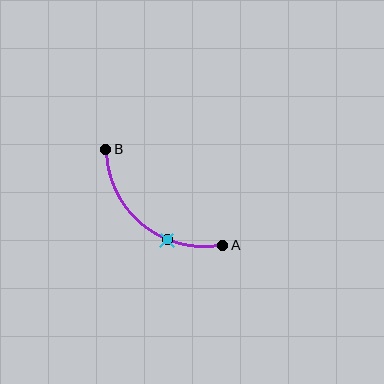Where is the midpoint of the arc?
The arc midpoint is the point on the curve farthest from the straight line joining A and B. It sits below and to the left of that line.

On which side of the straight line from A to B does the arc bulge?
The arc bulges below and to the left of the straight line connecting A and B.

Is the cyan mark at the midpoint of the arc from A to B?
No. The cyan mark lies on the arc but is closer to endpoint A. The arc midpoint would be at the point on the curve equidistant along the arc from both A and B.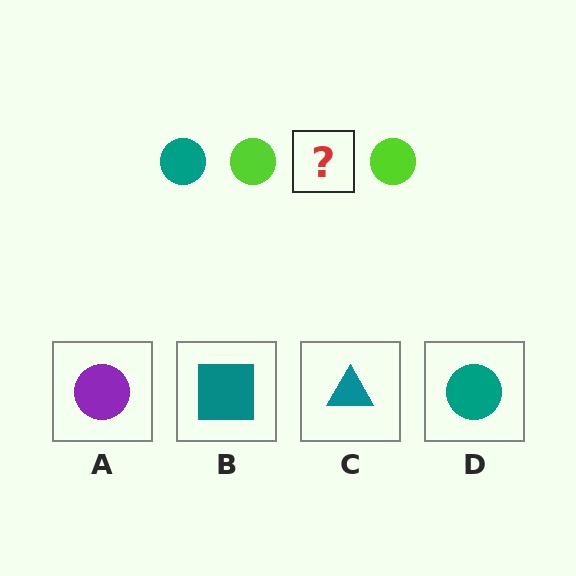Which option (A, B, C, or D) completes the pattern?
D.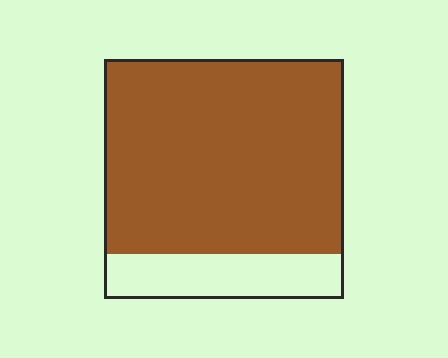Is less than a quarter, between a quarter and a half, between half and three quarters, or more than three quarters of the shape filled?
More than three quarters.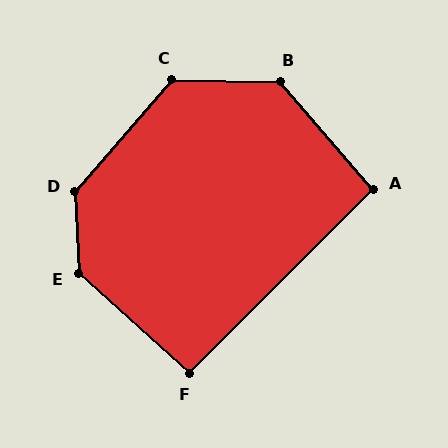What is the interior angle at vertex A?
Approximately 94 degrees (approximately right).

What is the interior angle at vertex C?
Approximately 130 degrees (obtuse).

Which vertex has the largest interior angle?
D, at approximately 136 degrees.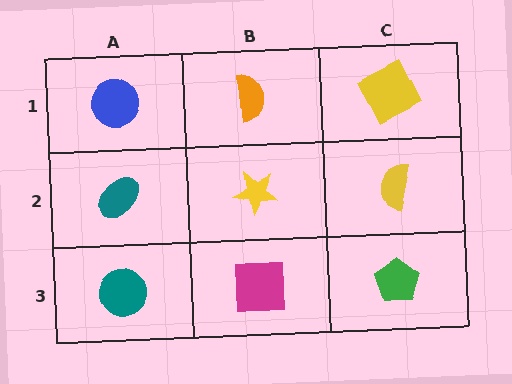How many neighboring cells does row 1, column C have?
2.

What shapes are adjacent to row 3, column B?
A yellow star (row 2, column B), a teal circle (row 3, column A), a green pentagon (row 3, column C).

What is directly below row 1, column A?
A teal ellipse.